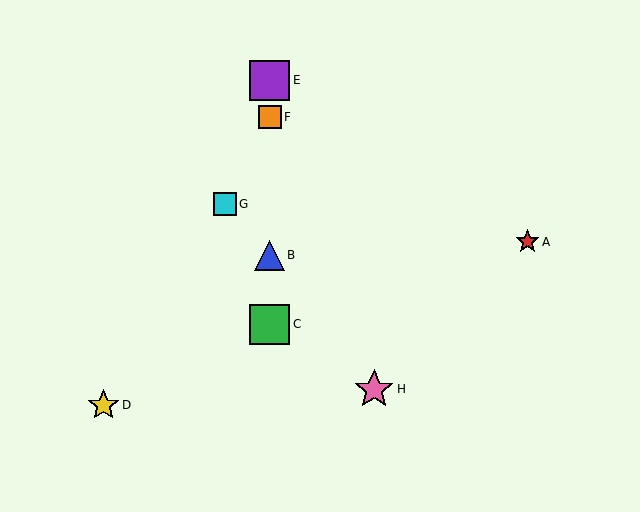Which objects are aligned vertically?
Objects B, C, E, F are aligned vertically.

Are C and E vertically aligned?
Yes, both are at x≈270.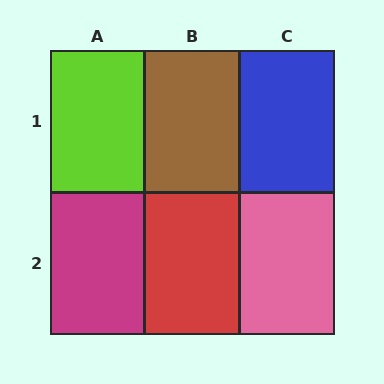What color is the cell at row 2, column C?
Pink.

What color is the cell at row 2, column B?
Red.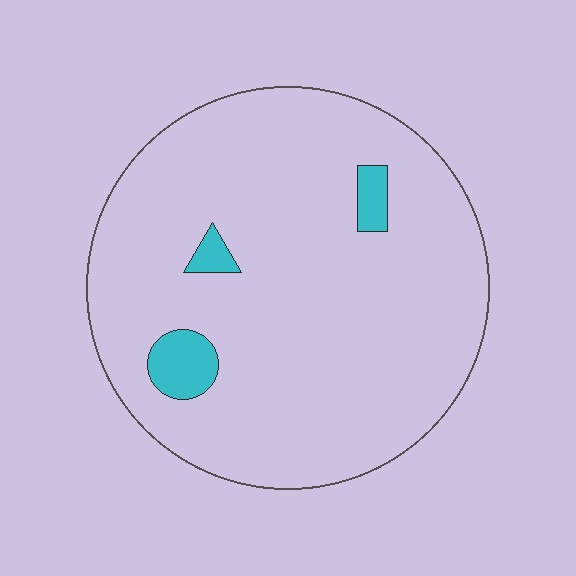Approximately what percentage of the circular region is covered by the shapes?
Approximately 5%.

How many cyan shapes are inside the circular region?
3.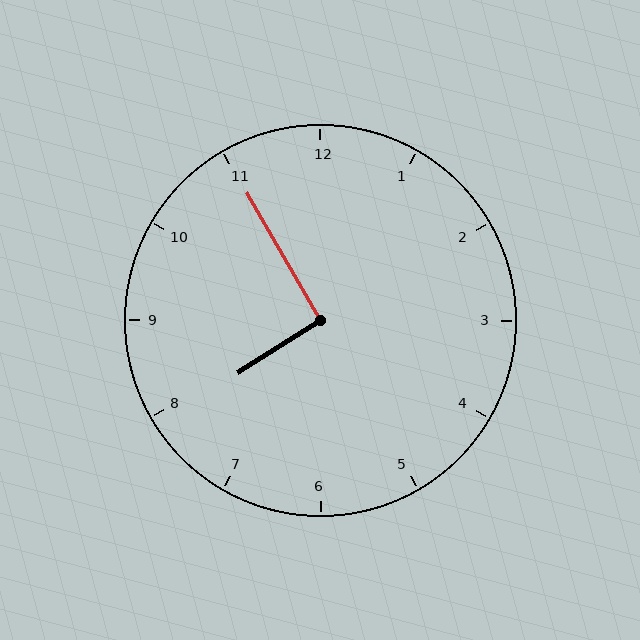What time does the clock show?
7:55.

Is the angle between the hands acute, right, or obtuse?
It is right.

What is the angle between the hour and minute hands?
Approximately 92 degrees.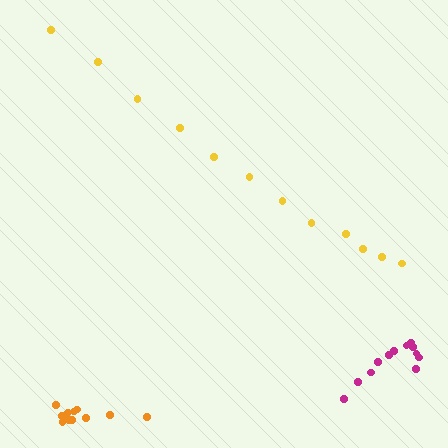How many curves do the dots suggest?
There are 3 distinct paths.